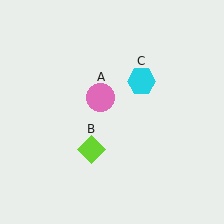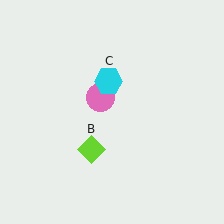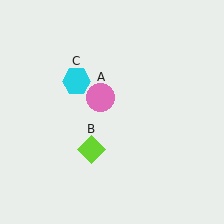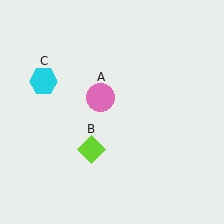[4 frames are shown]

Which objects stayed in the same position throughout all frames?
Pink circle (object A) and lime diamond (object B) remained stationary.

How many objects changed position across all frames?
1 object changed position: cyan hexagon (object C).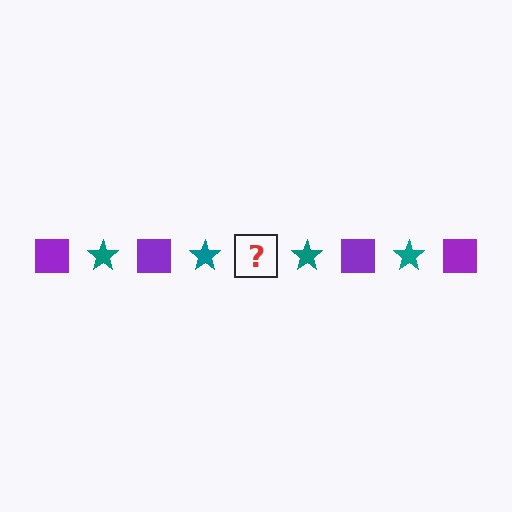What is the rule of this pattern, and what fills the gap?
The rule is that the pattern alternates between purple square and teal star. The gap should be filled with a purple square.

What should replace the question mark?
The question mark should be replaced with a purple square.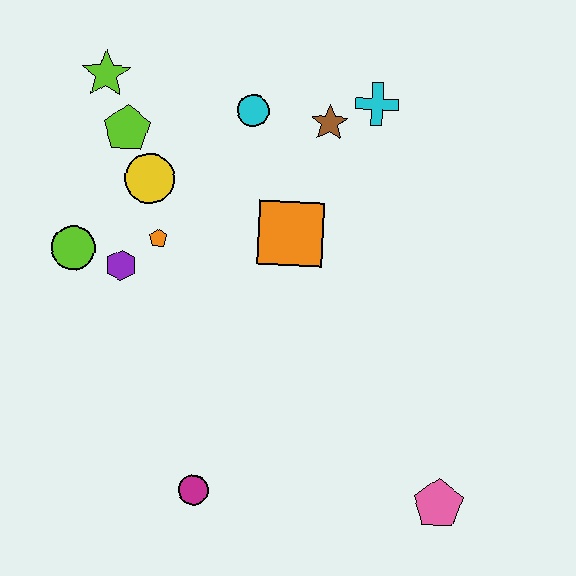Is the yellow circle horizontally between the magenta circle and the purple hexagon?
Yes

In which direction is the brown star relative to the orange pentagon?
The brown star is to the right of the orange pentagon.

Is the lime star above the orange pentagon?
Yes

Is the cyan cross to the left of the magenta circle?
No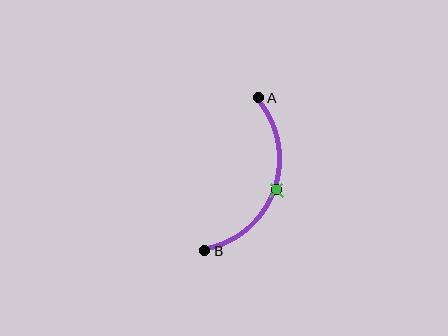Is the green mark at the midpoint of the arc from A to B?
Yes. The green mark lies on the arc at equal arc-length from both A and B — it is the arc midpoint.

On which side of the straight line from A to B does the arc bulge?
The arc bulges to the right of the straight line connecting A and B.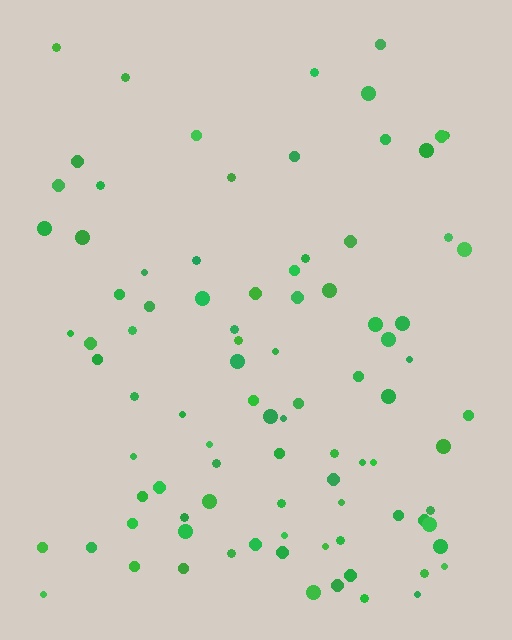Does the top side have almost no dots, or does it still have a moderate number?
Still a moderate number, just noticeably fewer than the bottom.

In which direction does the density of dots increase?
From top to bottom, with the bottom side densest.